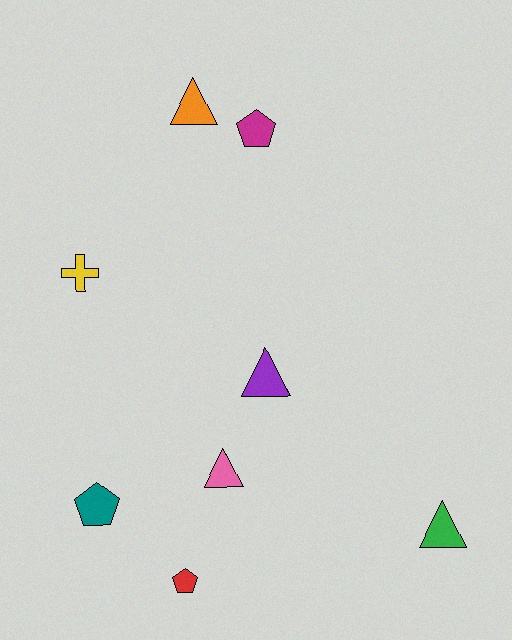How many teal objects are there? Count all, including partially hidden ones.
There is 1 teal object.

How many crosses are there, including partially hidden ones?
There is 1 cross.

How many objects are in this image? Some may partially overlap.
There are 8 objects.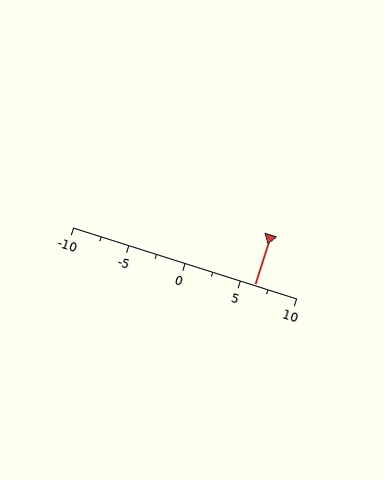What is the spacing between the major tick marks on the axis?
The major ticks are spaced 5 apart.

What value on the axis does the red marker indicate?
The marker indicates approximately 6.2.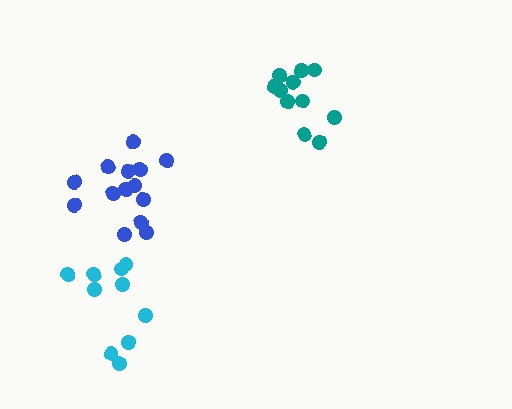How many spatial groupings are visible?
There are 3 spatial groupings.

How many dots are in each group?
Group 1: 10 dots, Group 2: 11 dots, Group 3: 14 dots (35 total).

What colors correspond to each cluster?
The clusters are colored: cyan, teal, blue.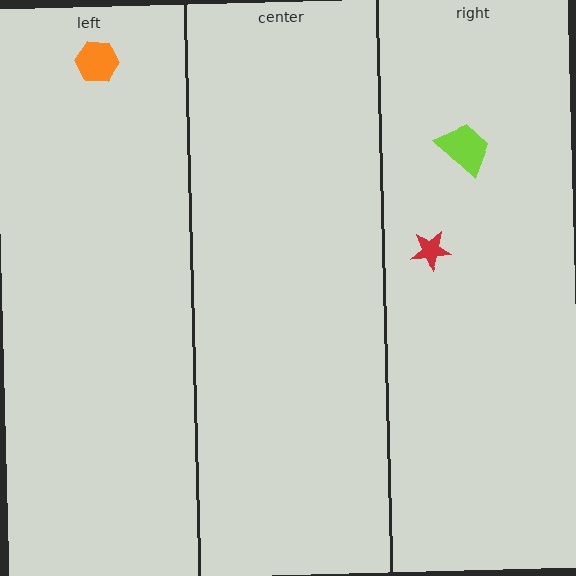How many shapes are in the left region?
1.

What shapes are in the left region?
The orange hexagon.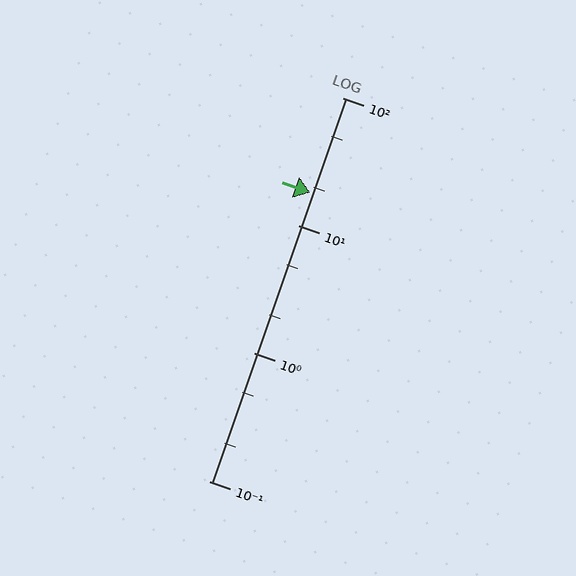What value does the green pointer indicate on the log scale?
The pointer indicates approximately 18.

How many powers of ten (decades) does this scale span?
The scale spans 3 decades, from 0.1 to 100.